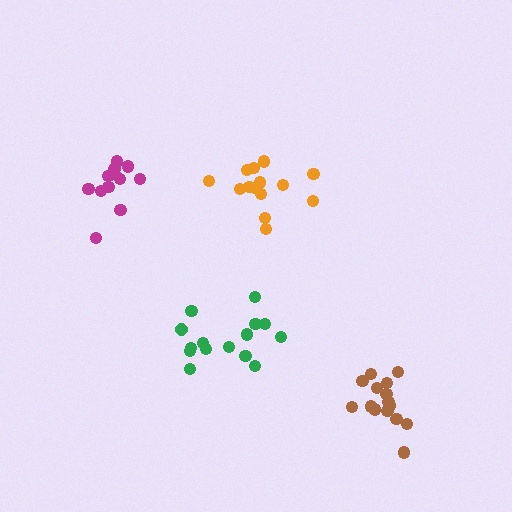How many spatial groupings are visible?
There are 4 spatial groupings.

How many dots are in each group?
Group 1: 15 dots, Group 2: 14 dots, Group 3: 15 dots, Group 4: 12 dots (56 total).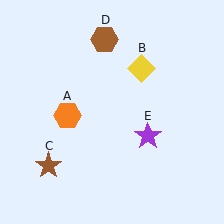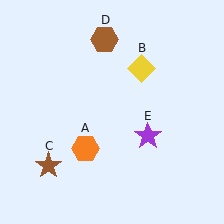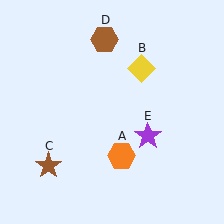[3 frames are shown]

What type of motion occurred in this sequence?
The orange hexagon (object A) rotated counterclockwise around the center of the scene.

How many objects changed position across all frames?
1 object changed position: orange hexagon (object A).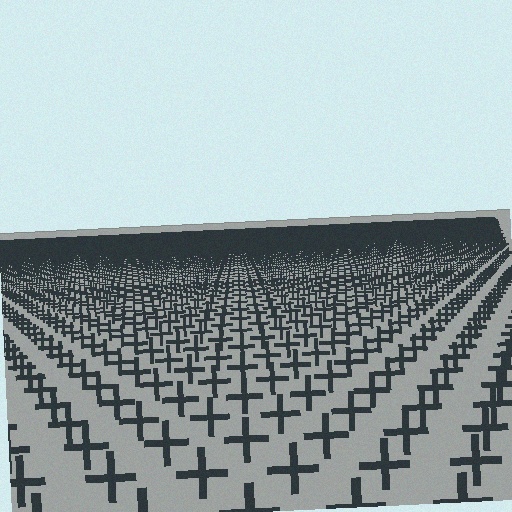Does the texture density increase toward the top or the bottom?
Density increases toward the top.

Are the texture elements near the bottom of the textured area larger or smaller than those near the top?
Larger. Near the bottom, elements are closer to the viewer and appear at a bigger on-screen size.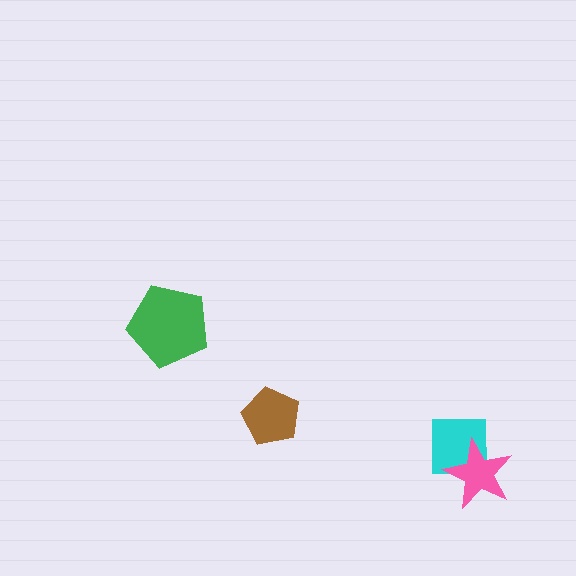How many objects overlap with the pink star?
1 object overlaps with the pink star.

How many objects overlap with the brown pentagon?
0 objects overlap with the brown pentagon.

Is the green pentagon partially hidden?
No, no other shape covers it.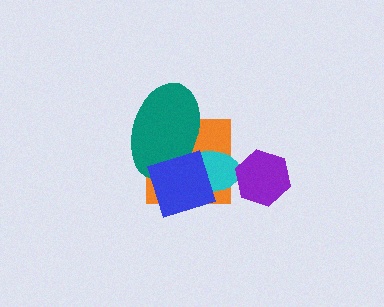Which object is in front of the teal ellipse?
The blue diamond is in front of the teal ellipse.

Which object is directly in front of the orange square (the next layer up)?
The cyan ellipse is directly in front of the orange square.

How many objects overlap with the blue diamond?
3 objects overlap with the blue diamond.